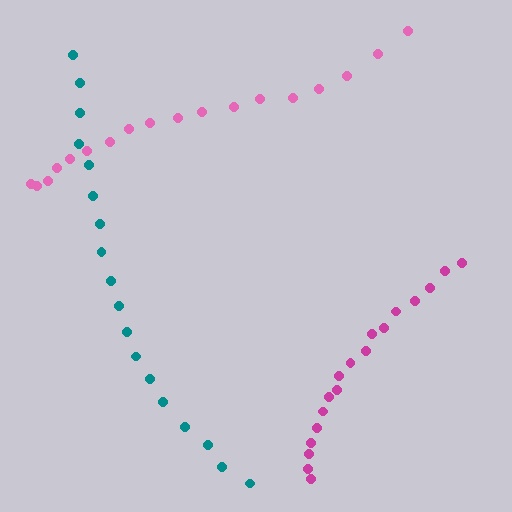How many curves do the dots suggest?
There are 3 distinct paths.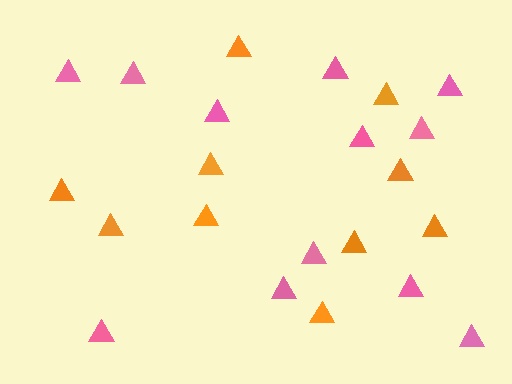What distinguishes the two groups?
There are 2 groups: one group of orange triangles (10) and one group of pink triangles (12).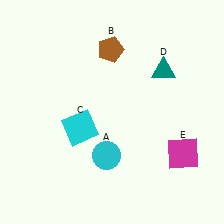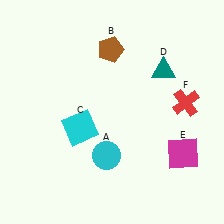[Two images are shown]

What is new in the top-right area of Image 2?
A red cross (F) was added in the top-right area of Image 2.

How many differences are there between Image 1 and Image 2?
There is 1 difference between the two images.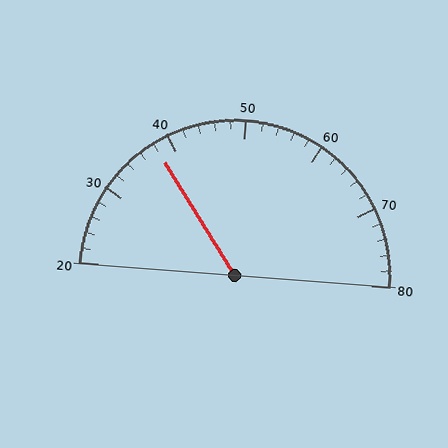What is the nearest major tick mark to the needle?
The nearest major tick mark is 40.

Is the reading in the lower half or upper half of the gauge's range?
The reading is in the lower half of the range (20 to 80).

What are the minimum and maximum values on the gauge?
The gauge ranges from 20 to 80.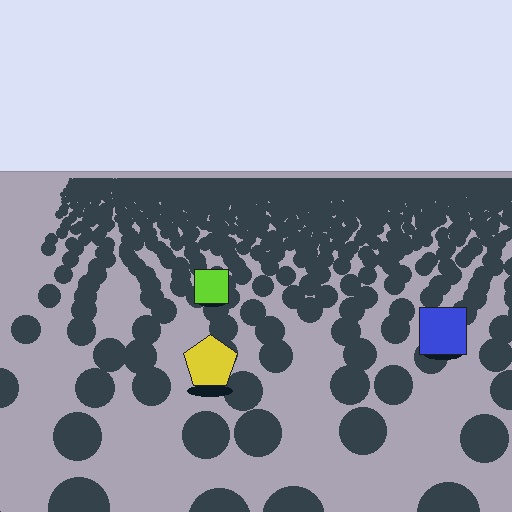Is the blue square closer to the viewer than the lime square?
Yes. The blue square is closer — you can tell from the texture gradient: the ground texture is coarser near it.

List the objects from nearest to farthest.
From nearest to farthest: the yellow pentagon, the blue square, the lime square.